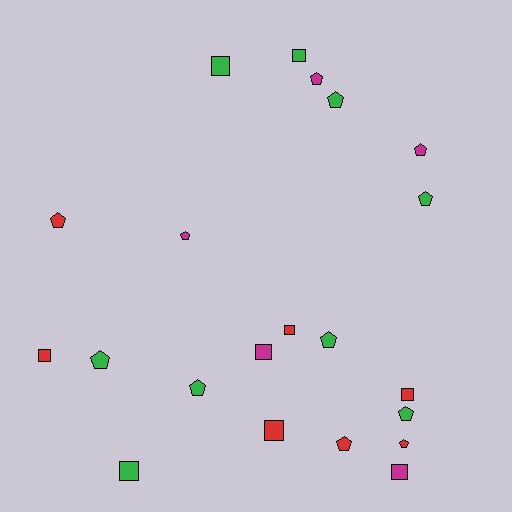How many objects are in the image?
There are 21 objects.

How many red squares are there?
There are 4 red squares.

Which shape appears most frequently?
Pentagon, with 12 objects.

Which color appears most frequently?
Green, with 9 objects.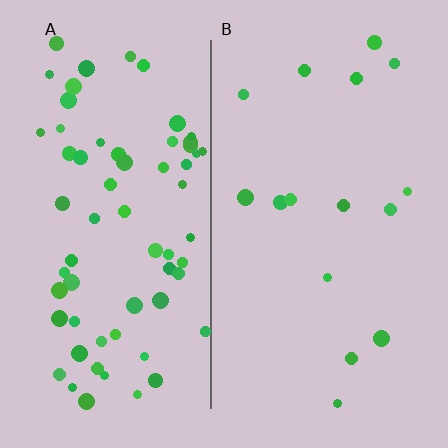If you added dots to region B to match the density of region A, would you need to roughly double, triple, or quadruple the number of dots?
Approximately quadruple.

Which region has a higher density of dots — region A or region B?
A (the left).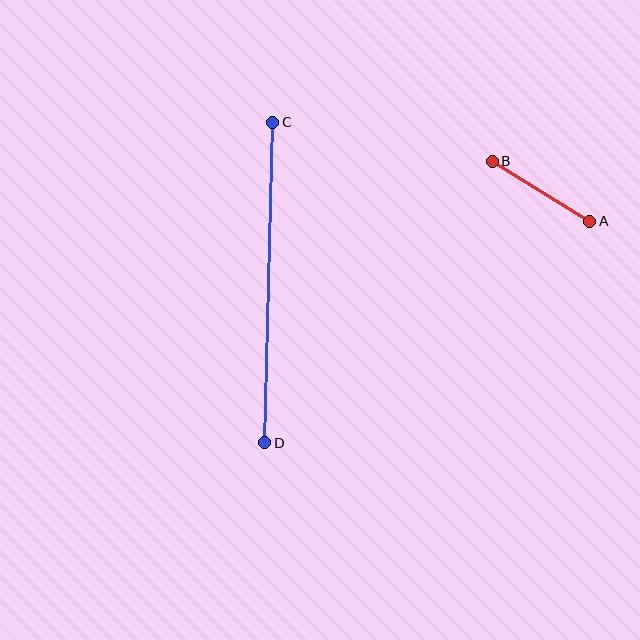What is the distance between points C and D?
The distance is approximately 321 pixels.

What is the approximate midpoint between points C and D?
The midpoint is at approximately (269, 282) pixels.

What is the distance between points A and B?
The distance is approximately 115 pixels.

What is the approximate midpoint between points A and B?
The midpoint is at approximately (541, 191) pixels.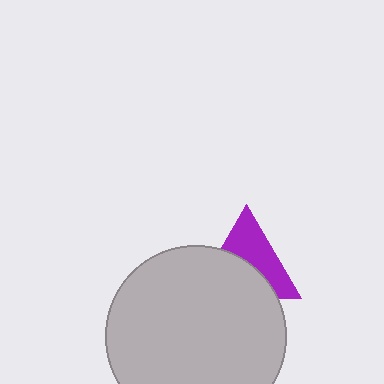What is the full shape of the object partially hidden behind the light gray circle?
The partially hidden object is a purple triangle.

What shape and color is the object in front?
The object in front is a light gray circle.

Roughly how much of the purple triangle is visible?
About half of it is visible (roughly 49%).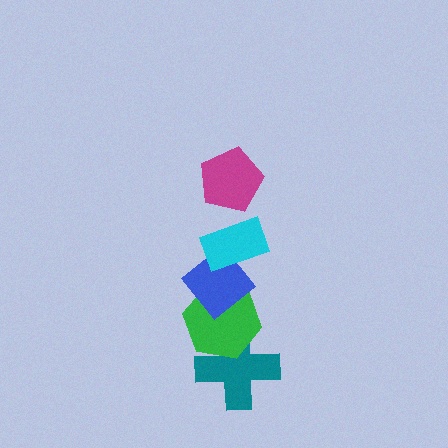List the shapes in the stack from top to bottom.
From top to bottom: the magenta pentagon, the cyan rectangle, the blue diamond, the green hexagon, the teal cross.